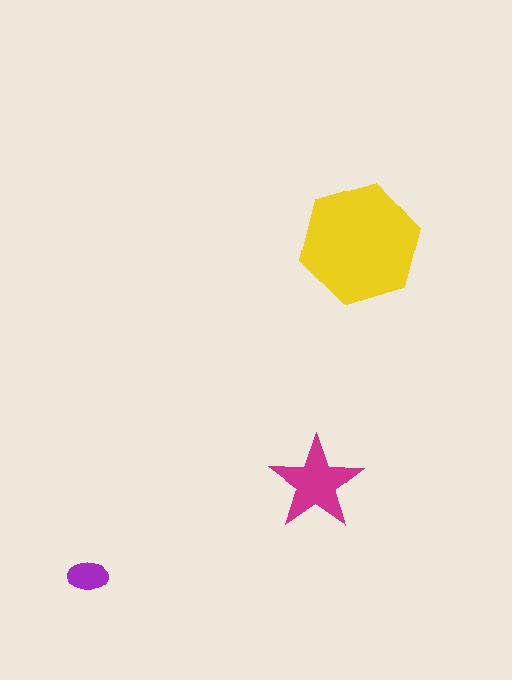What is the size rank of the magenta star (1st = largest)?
2nd.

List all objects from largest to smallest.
The yellow hexagon, the magenta star, the purple ellipse.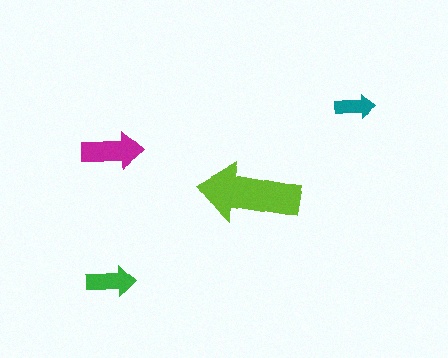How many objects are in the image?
There are 4 objects in the image.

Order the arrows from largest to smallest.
the lime one, the magenta one, the green one, the teal one.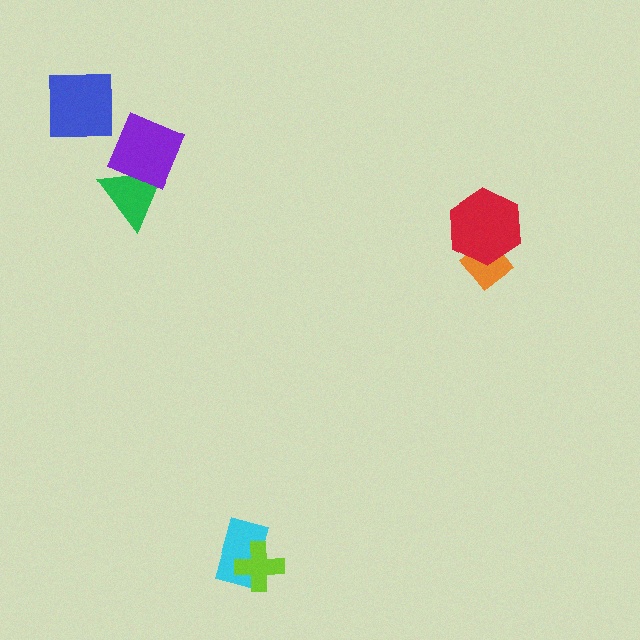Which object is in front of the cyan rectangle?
The lime cross is in front of the cyan rectangle.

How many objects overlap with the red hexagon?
1 object overlaps with the red hexagon.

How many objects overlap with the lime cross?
1 object overlaps with the lime cross.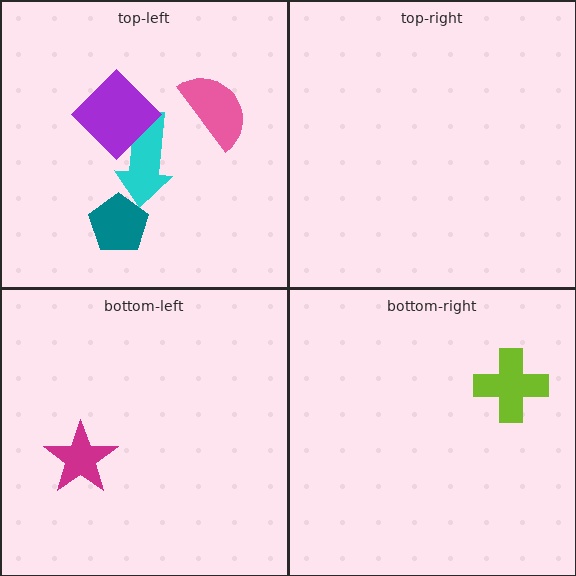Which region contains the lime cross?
The bottom-right region.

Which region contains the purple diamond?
The top-left region.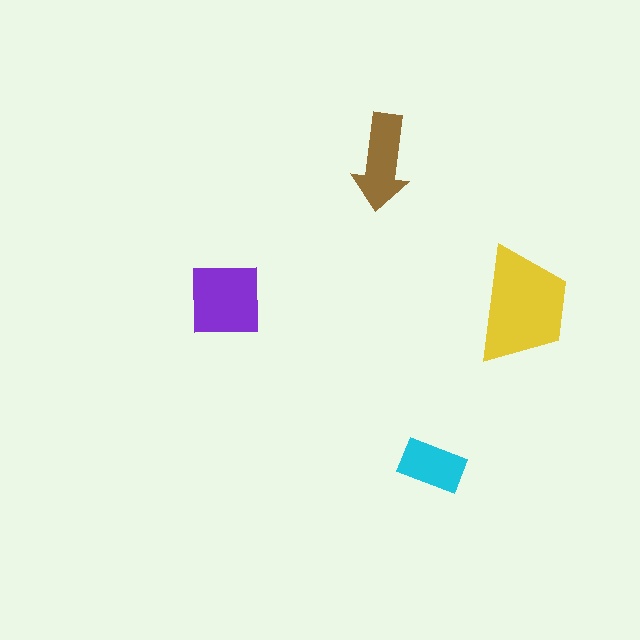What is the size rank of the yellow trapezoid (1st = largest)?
1st.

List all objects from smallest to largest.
The cyan rectangle, the brown arrow, the purple square, the yellow trapezoid.